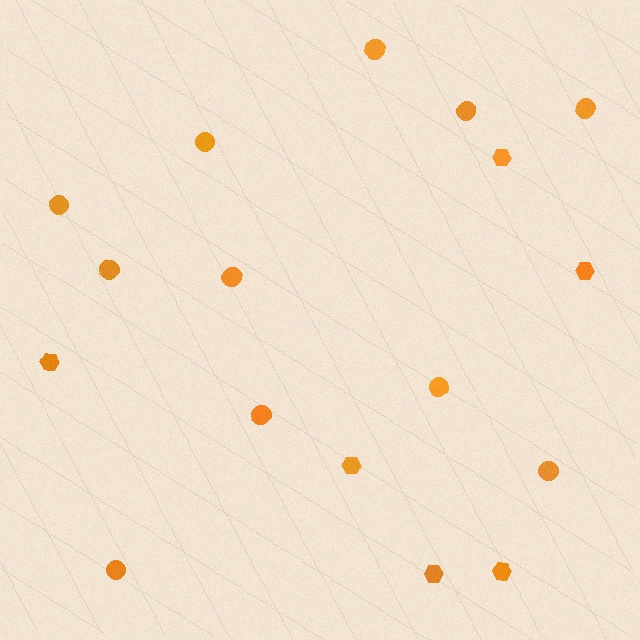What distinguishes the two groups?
There are 2 groups: one group of hexagons (6) and one group of circles (11).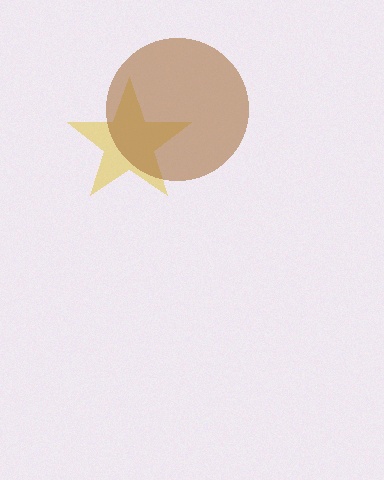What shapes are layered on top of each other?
The layered shapes are: a yellow star, a brown circle.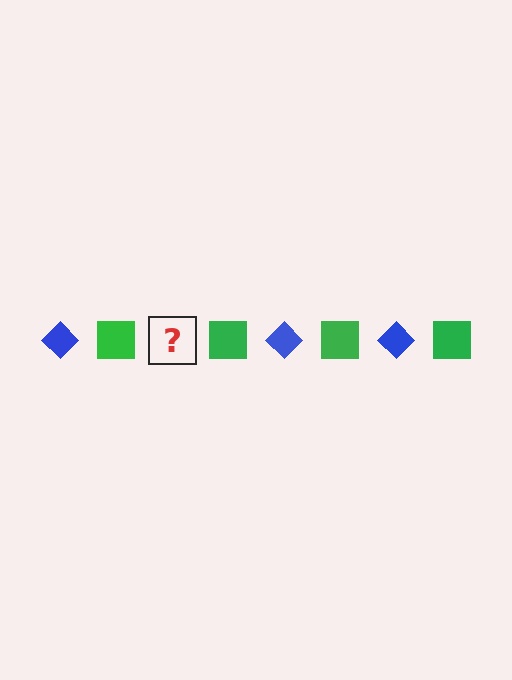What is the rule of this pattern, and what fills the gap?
The rule is that the pattern alternates between blue diamond and green square. The gap should be filled with a blue diamond.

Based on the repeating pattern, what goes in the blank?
The blank should be a blue diamond.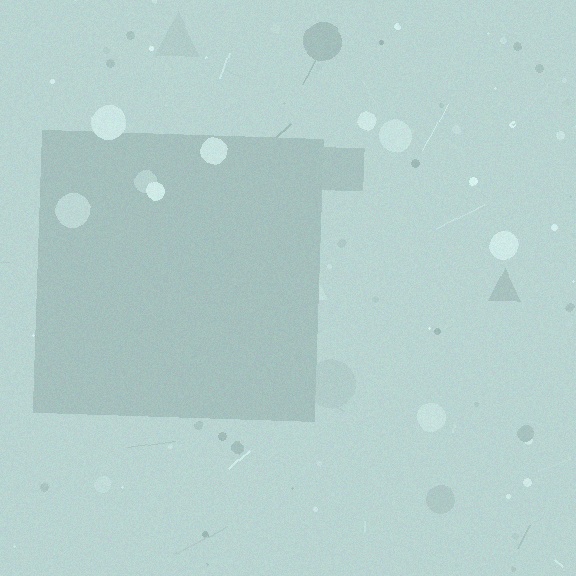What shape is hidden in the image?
A square is hidden in the image.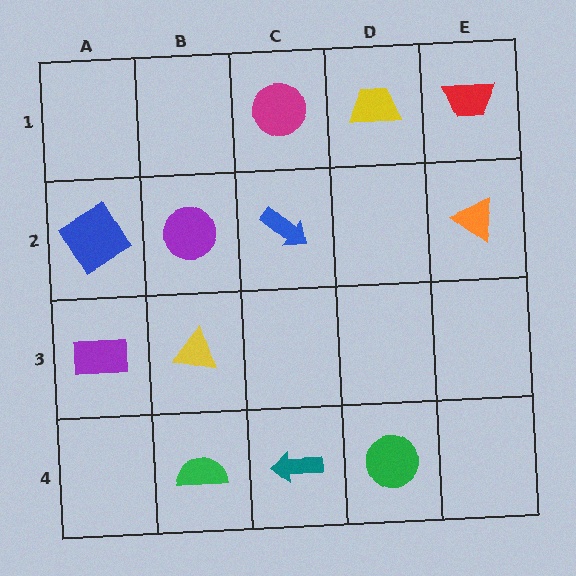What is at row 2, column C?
A blue arrow.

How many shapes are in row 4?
3 shapes.